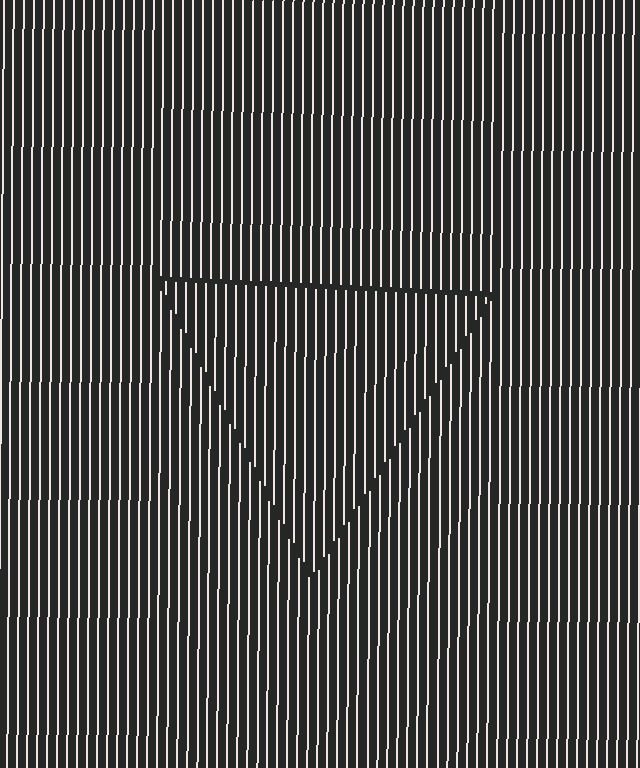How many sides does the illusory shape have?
3 sides — the line-ends trace a triangle.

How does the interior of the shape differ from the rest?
The interior of the shape contains the same grating, shifted by half a period — the contour is defined by the phase discontinuity where line-ends from the inner and outer gratings abut.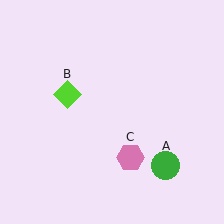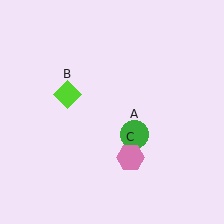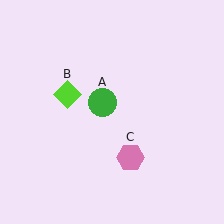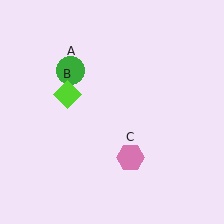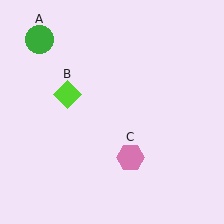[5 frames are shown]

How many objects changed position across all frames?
1 object changed position: green circle (object A).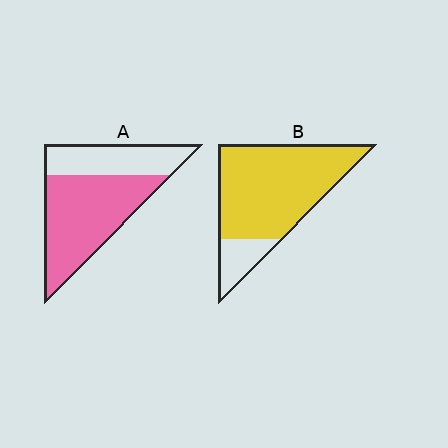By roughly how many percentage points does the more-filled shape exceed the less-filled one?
By roughly 20 percentage points (B over A).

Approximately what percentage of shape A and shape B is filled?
A is approximately 65% and B is approximately 85%.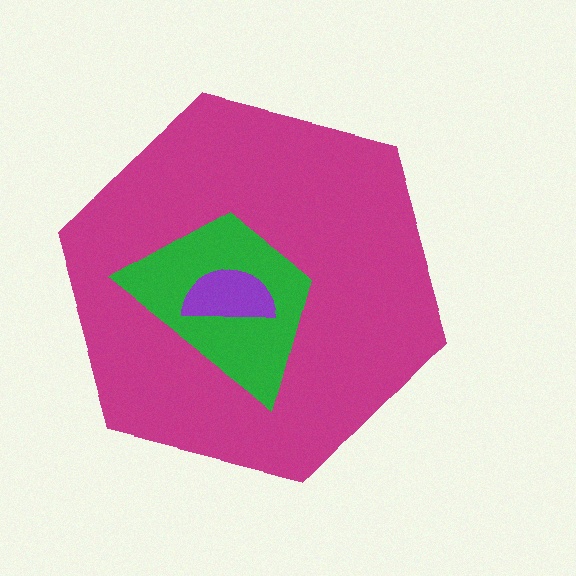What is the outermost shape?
The magenta hexagon.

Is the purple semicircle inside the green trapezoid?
Yes.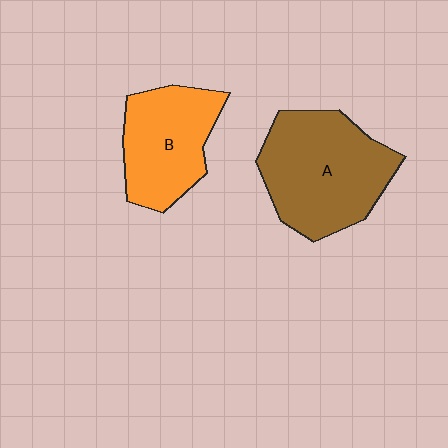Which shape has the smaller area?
Shape B (orange).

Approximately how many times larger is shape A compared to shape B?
Approximately 1.4 times.